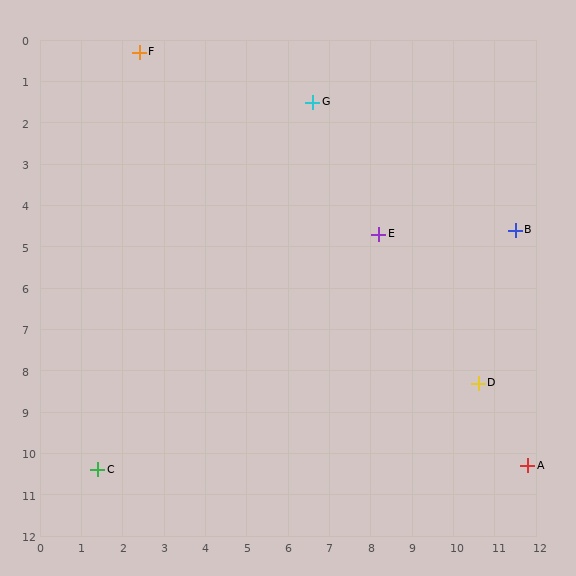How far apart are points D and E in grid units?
Points D and E are about 4.3 grid units apart.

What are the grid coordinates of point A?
Point A is at approximately (11.8, 10.3).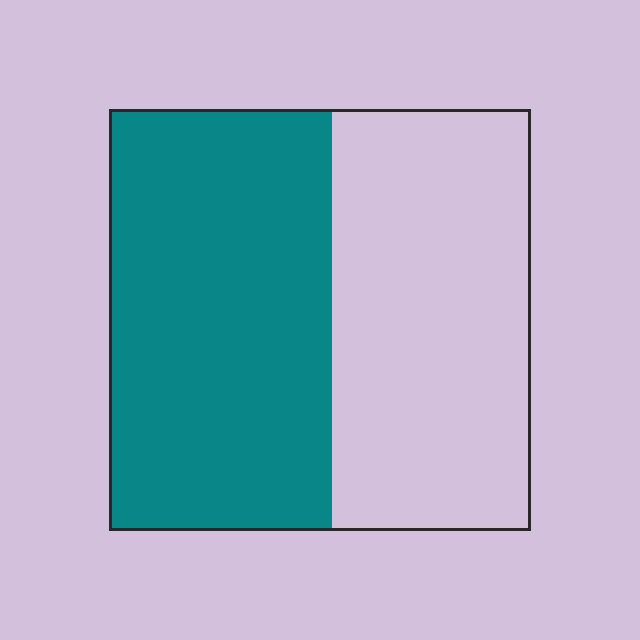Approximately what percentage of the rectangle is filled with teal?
Approximately 55%.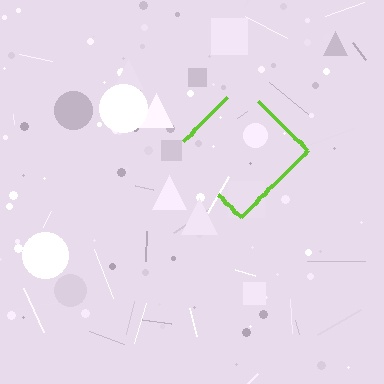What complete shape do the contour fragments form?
The contour fragments form a diamond.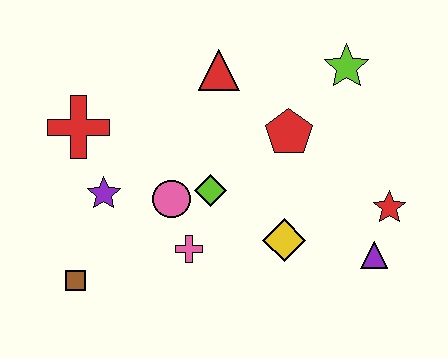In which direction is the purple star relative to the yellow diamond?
The purple star is to the left of the yellow diamond.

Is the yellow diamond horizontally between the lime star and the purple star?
Yes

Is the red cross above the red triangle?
No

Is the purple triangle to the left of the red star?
Yes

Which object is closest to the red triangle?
The red pentagon is closest to the red triangle.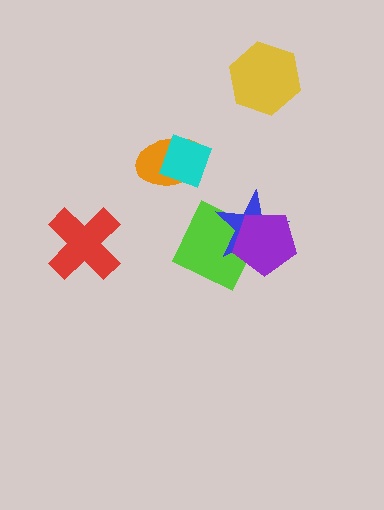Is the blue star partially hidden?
Yes, it is partially covered by another shape.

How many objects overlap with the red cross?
0 objects overlap with the red cross.